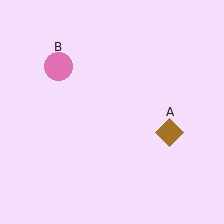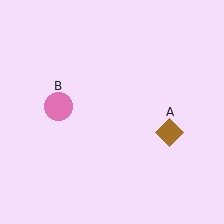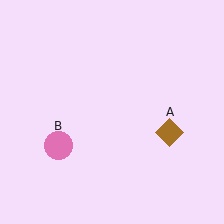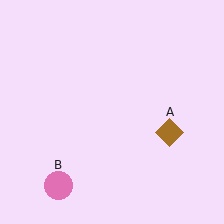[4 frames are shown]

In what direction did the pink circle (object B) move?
The pink circle (object B) moved down.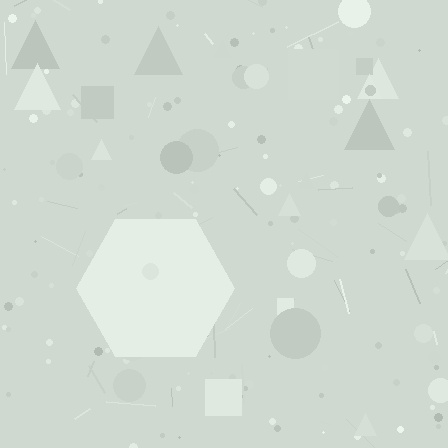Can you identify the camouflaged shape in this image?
The camouflaged shape is a hexagon.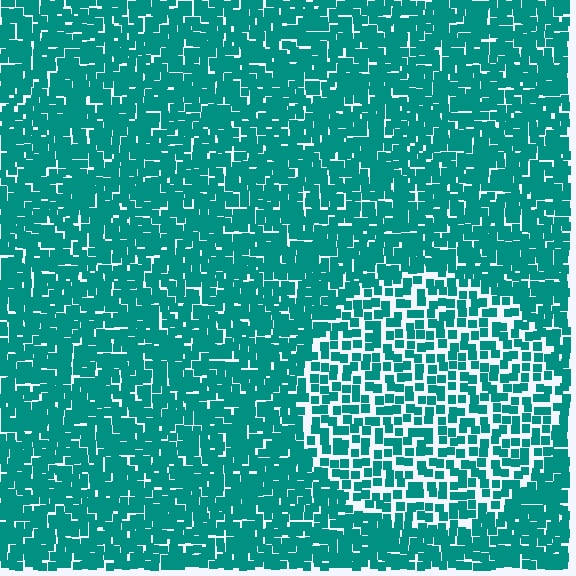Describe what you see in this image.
The image contains small teal elements arranged at two different densities. A circle-shaped region is visible where the elements are less densely packed than the surrounding area.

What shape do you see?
I see a circle.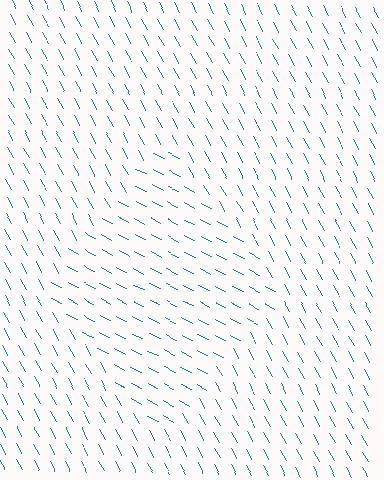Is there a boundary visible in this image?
Yes, there is a texture boundary formed by a change in line orientation.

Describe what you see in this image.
The image is filled with small teal line segments. A diamond region in the image has lines oriented differently from the surrounding lines, creating a visible texture boundary.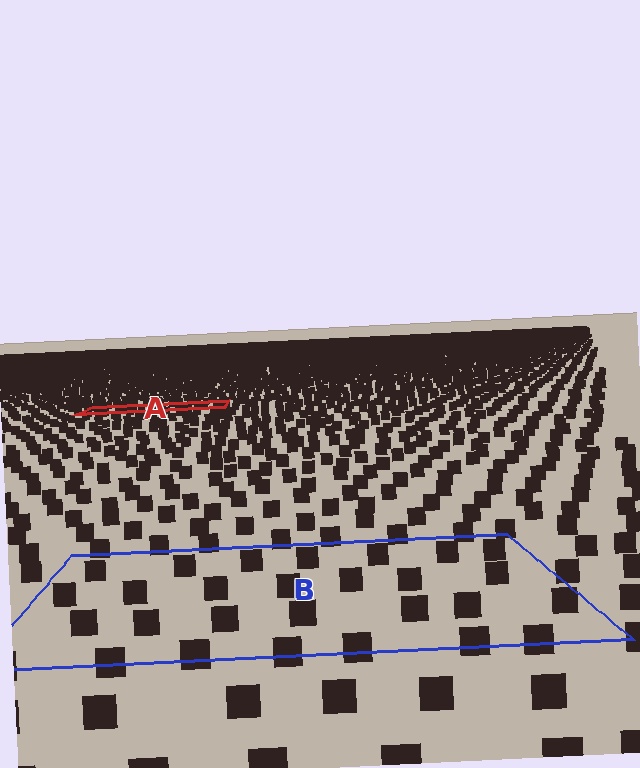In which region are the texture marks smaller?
The texture marks are smaller in region A, because it is farther away.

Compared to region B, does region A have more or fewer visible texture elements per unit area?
Region A has more texture elements per unit area — they are packed more densely because it is farther away.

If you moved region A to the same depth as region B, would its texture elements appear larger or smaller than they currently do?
They would appear larger. At a closer depth, the same texture elements are projected at a bigger on-screen size.